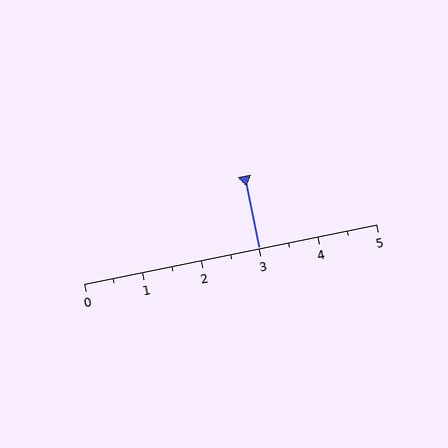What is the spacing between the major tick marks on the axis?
The major ticks are spaced 1 apart.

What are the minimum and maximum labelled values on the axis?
The axis runs from 0 to 5.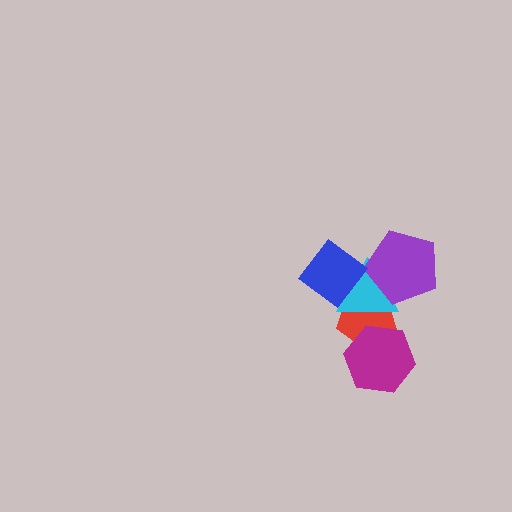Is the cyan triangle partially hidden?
Yes, it is partially covered by another shape.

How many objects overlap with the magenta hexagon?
1 object overlaps with the magenta hexagon.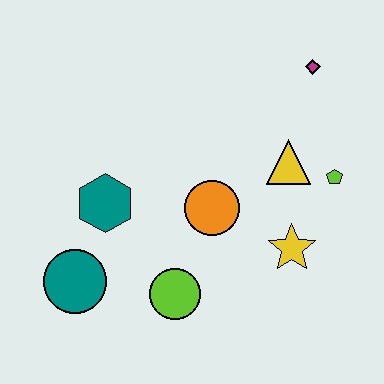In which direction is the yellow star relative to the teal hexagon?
The yellow star is to the right of the teal hexagon.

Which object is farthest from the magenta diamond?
The teal circle is farthest from the magenta diamond.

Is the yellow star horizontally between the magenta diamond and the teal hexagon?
Yes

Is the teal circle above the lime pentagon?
No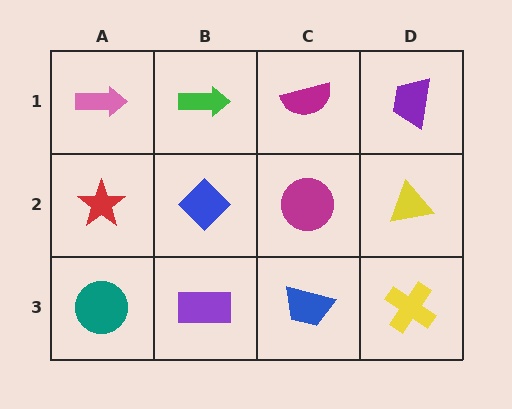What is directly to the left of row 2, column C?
A blue diamond.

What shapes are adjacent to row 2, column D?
A purple trapezoid (row 1, column D), a yellow cross (row 3, column D), a magenta circle (row 2, column C).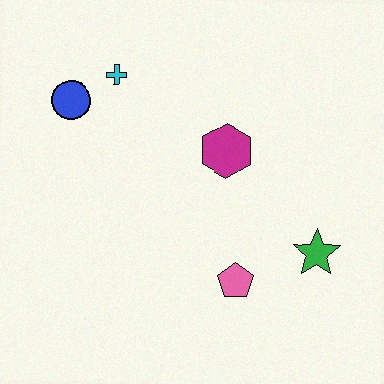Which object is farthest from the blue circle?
The green star is farthest from the blue circle.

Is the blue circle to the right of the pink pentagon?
No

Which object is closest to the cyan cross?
The blue circle is closest to the cyan cross.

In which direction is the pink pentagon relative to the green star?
The pink pentagon is to the left of the green star.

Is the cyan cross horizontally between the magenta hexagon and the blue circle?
Yes